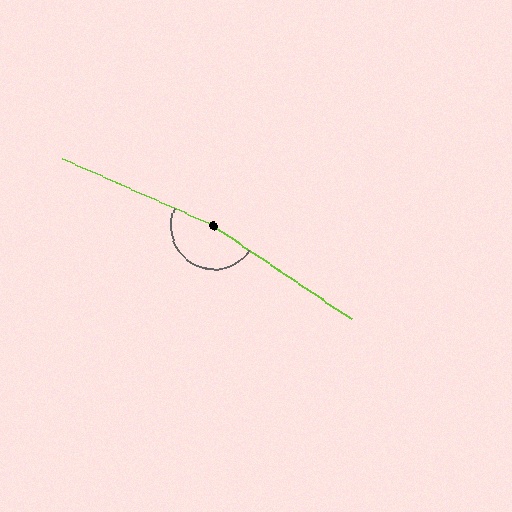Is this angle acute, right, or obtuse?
It is obtuse.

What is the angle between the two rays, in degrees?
Approximately 170 degrees.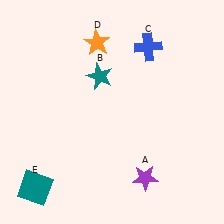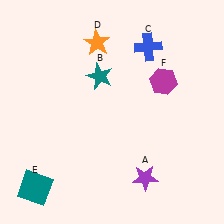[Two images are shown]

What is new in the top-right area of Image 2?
A magenta hexagon (F) was added in the top-right area of Image 2.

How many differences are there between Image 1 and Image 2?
There is 1 difference between the two images.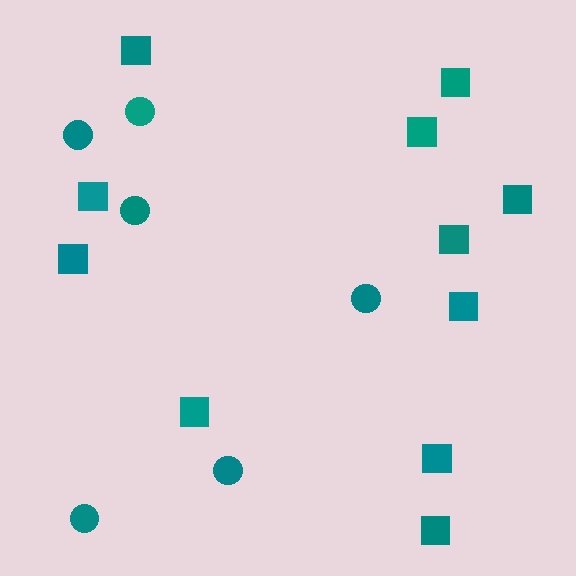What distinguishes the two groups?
There are 2 groups: one group of squares (11) and one group of circles (6).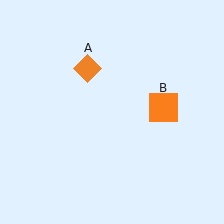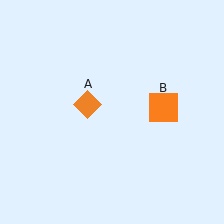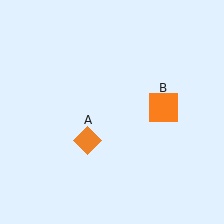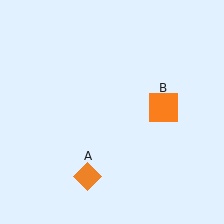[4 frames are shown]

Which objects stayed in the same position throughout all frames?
Orange square (object B) remained stationary.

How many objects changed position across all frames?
1 object changed position: orange diamond (object A).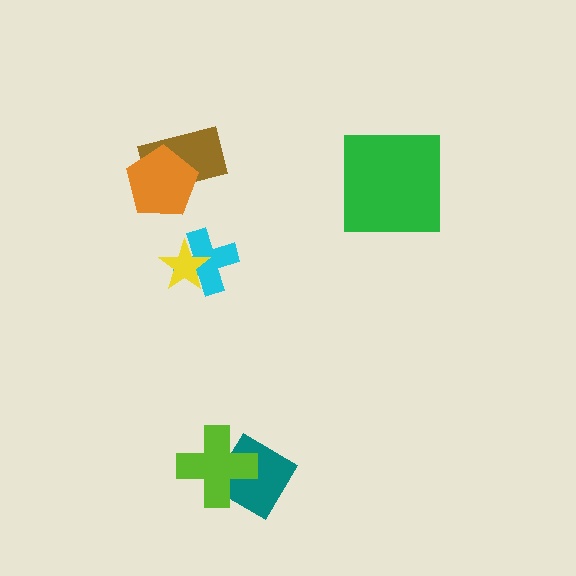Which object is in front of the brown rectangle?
The orange pentagon is in front of the brown rectangle.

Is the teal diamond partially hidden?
Yes, it is partially covered by another shape.